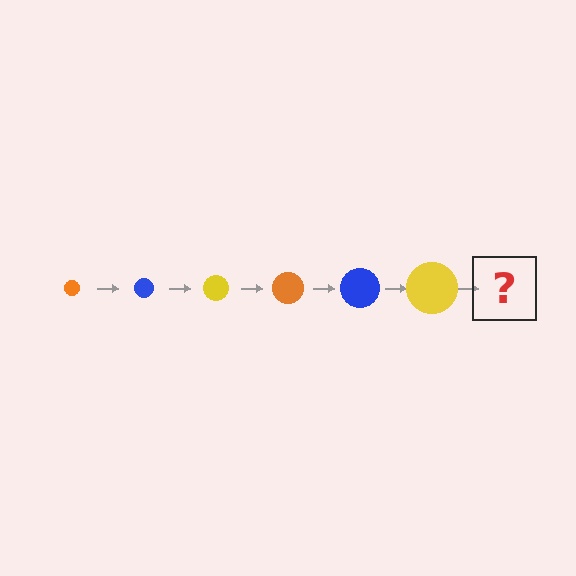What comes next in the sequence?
The next element should be an orange circle, larger than the previous one.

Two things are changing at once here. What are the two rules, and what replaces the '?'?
The two rules are that the circle grows larger each step and the color cycles through orange, blue, and yellow. The '?' should be an orange circle, larger than the previous one.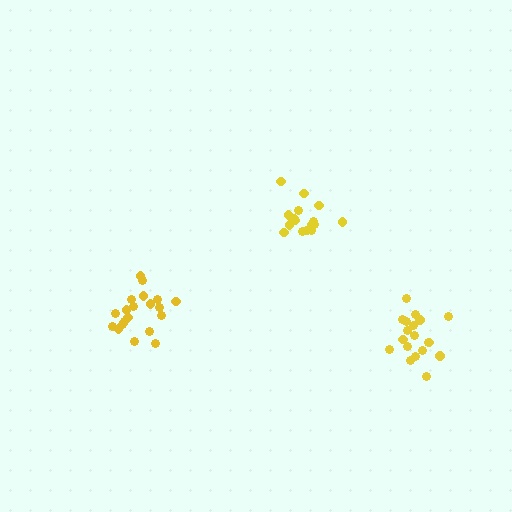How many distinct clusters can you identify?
There are 3 distinct clusters.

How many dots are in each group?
Group 1: 20 dots, Group 2: 19 dots, Group 3: 16 dots (55 total).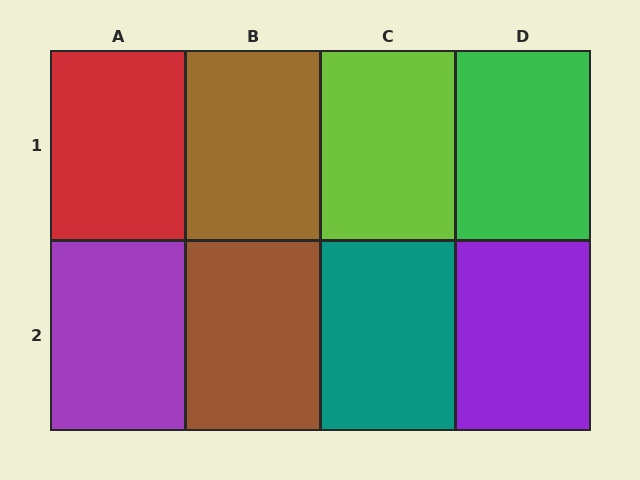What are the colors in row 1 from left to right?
Red, brown, lime, green.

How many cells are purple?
2 cells are purple.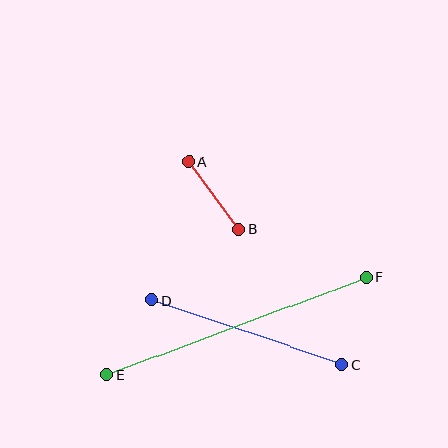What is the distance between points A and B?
The distance is approximately 84 pixels.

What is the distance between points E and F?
The distance is approximately 277 pixels.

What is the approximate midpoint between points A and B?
The midpoint is at approximately (214, 196) pixels.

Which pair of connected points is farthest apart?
Points E and F are farthest apart.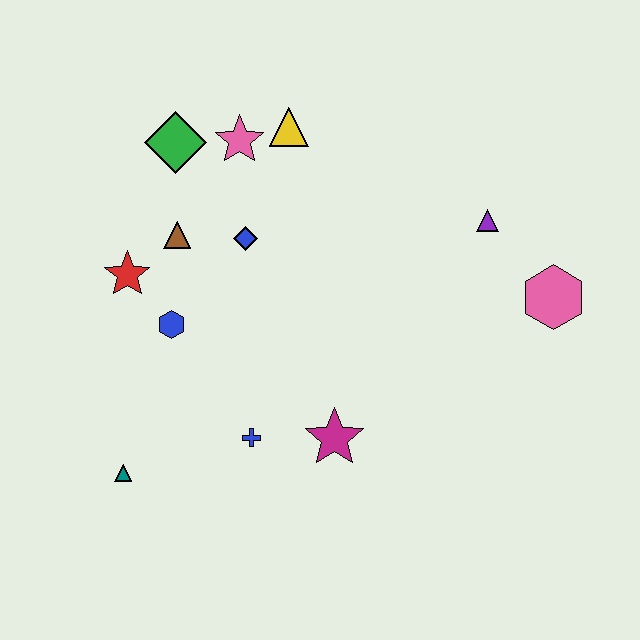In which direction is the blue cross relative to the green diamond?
The blue cross is below the green diamond.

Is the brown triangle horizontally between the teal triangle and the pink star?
Yes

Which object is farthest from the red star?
The pink hexagon is farthest from the red star.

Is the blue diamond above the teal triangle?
Yes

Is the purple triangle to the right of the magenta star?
Yes